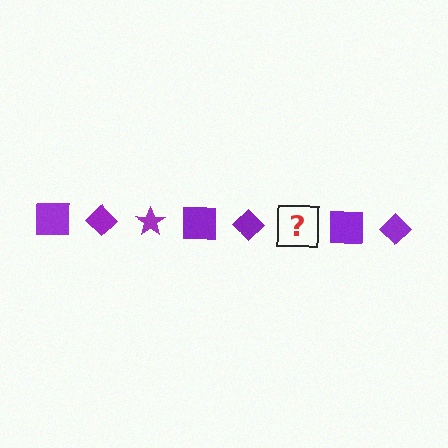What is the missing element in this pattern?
The missing element is a purple star.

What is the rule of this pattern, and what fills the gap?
The rule is that the pattern cycles through square, diamond, star shapes in purple. The gap should be filled with a purple star.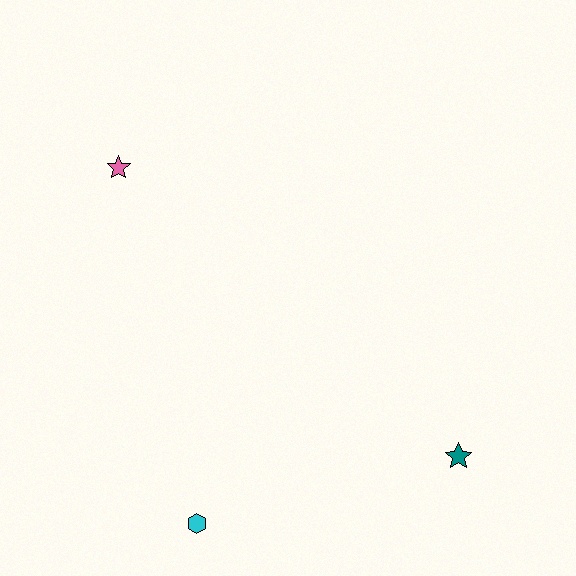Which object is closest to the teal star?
The cyan hexagon is closest to the teal star.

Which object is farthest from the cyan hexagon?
The pink star is farthest from the cyan hexagon.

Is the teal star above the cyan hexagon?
Yes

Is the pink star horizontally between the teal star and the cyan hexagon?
No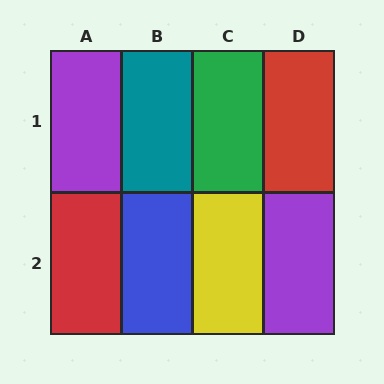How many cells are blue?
1 cell is blue.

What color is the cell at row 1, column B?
Teal.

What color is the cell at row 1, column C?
Green.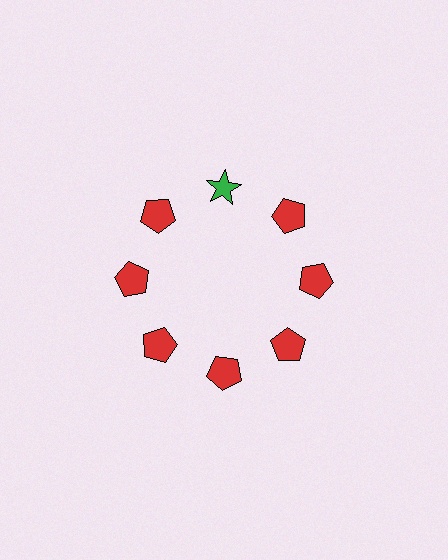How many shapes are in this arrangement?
There are 8 shapes arranged in a ring pattern.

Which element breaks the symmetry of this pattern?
The green star at roughly the 12 o'clock position breaks the symmetry. All other shapes are red pentagons.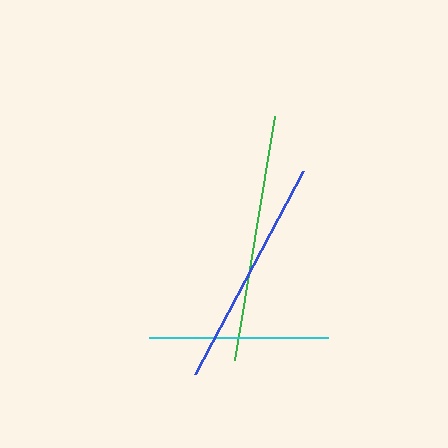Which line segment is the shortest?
The cyan line is the shortest at approximately 179 pixels.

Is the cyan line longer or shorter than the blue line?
The blue line is longer than the cyan line.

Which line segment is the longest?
The green line is the longest at approximately 247 pixels.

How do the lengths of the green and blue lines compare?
The green and blue lines are approximately the same length.